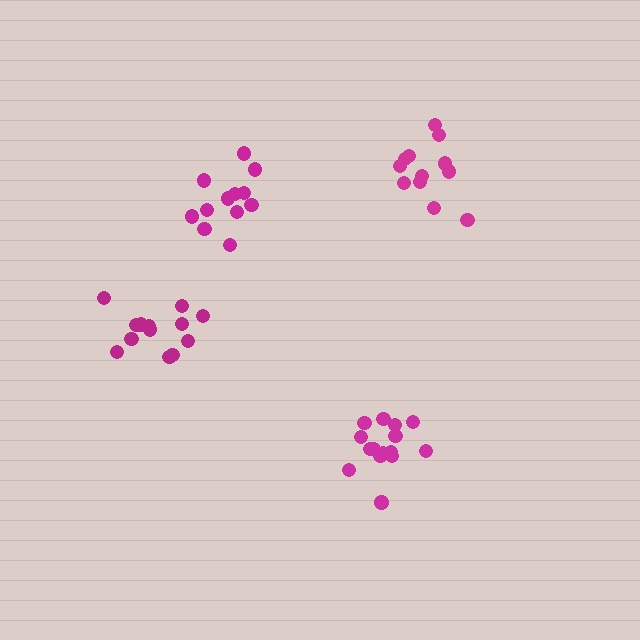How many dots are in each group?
Group 1: 12 dots, Group 2: 13 dots, Group 3: 15 dots, Group 4: 12 dots (52 total).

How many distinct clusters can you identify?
There are 4 distinct clusters.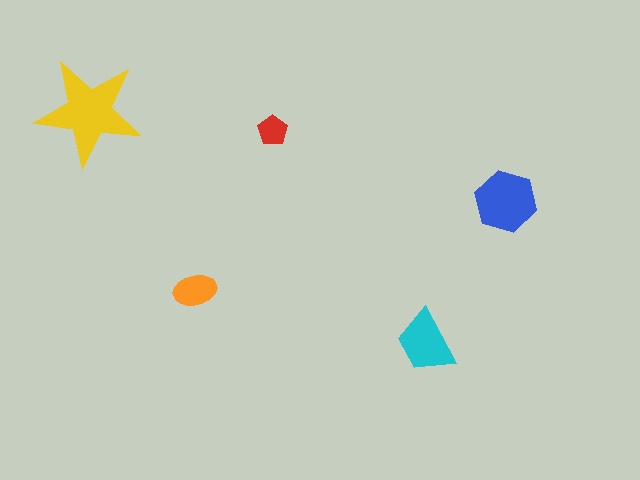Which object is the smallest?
The red pentagon.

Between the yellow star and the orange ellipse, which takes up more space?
The yellow star.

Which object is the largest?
The yellow star.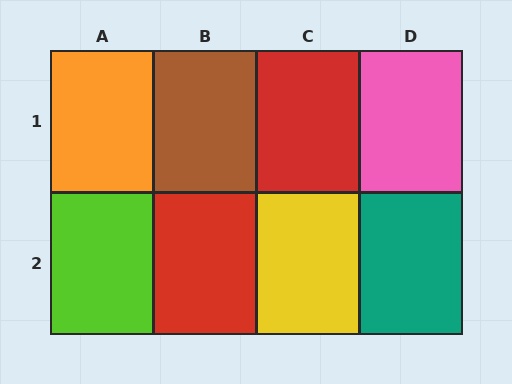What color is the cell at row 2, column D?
Teal.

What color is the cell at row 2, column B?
Red.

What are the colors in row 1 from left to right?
Orange, brown, red, pink.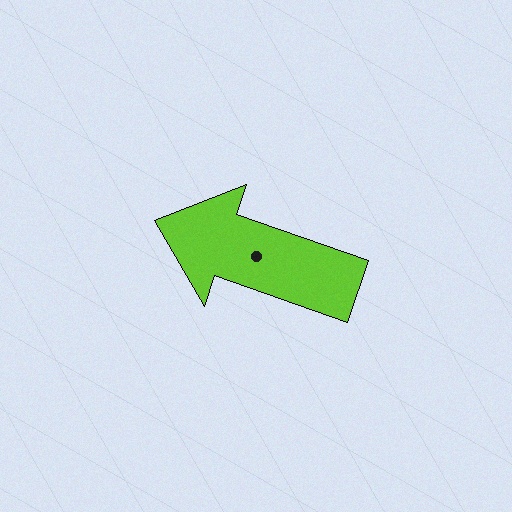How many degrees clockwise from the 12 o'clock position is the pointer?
Approximately 289 degrees.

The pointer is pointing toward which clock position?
Roughly 10 o'clock.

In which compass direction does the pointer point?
West.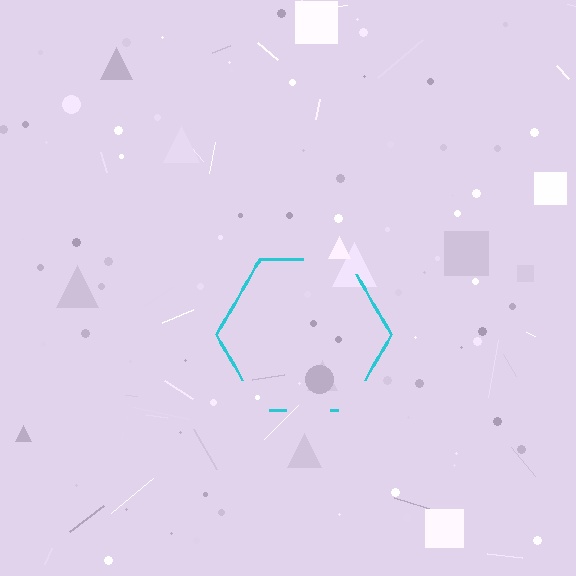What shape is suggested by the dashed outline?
The dashed outline suggests a hexagon.